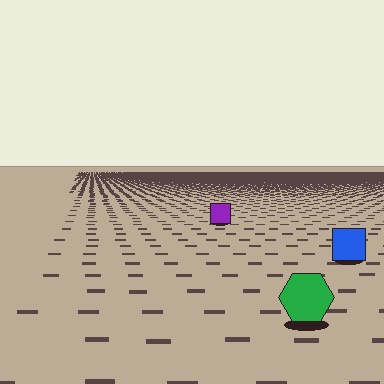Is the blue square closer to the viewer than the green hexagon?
No. The green hexagon is closer — you can tell from the texture gradient: the ground texture is coarser near it.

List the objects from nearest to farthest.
From nearest to farthest: the green hexagon, the blue square, the purple square.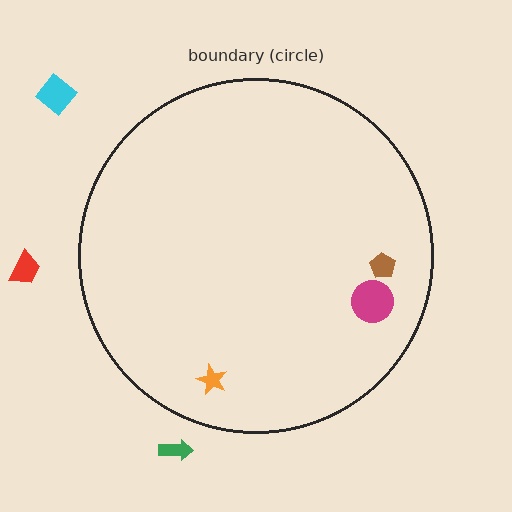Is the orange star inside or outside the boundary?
Inside.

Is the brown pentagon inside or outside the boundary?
Inside.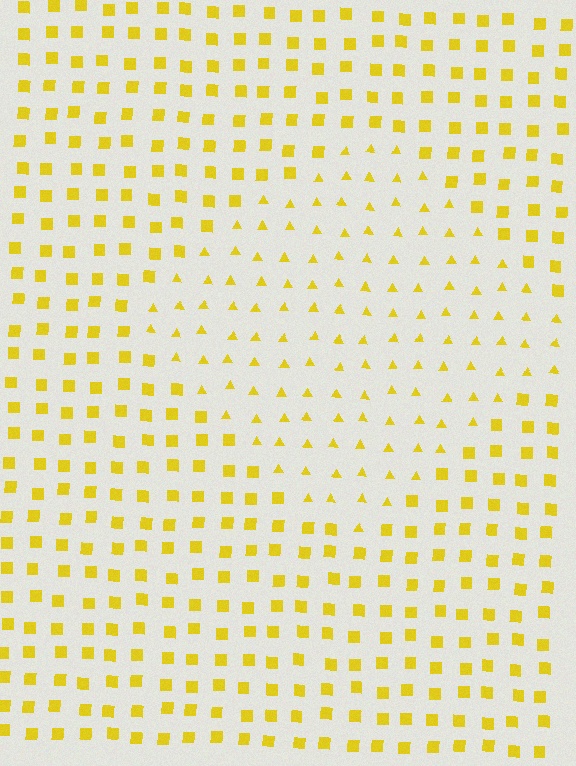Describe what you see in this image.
The image is filled with small yellow elements arranged in a uniform grid. A diamond-shaped region contains triangles, while the surrounding area contains squares. The boundary is defined purely by the change in element shape.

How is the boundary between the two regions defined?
The boundary is defined by a change in element shape: triangles inside vs. squares outside. All elements share the same color and spacing.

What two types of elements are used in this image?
The image uses triangles inside the diamond region and squares outside it.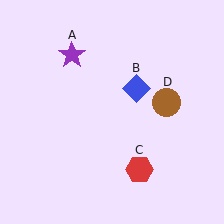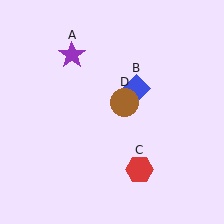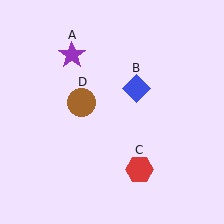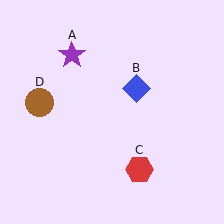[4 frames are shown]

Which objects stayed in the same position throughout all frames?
Purple star (object A) and blue diamond (object B) and red hexagon (object C) remained stationary.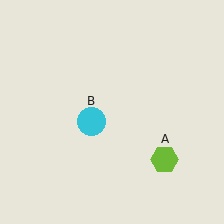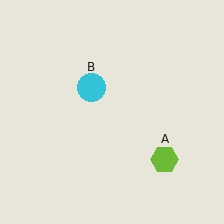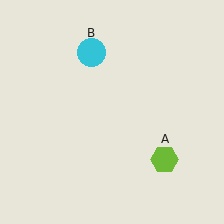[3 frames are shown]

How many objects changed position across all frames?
1 object changed position: cyan circle (object B).